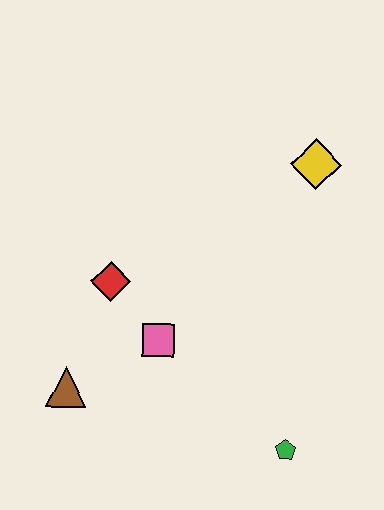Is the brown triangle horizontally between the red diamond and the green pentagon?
No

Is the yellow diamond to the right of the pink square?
Yes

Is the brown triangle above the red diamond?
No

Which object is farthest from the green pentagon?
The yellow diamond is farthest from the green pentagon.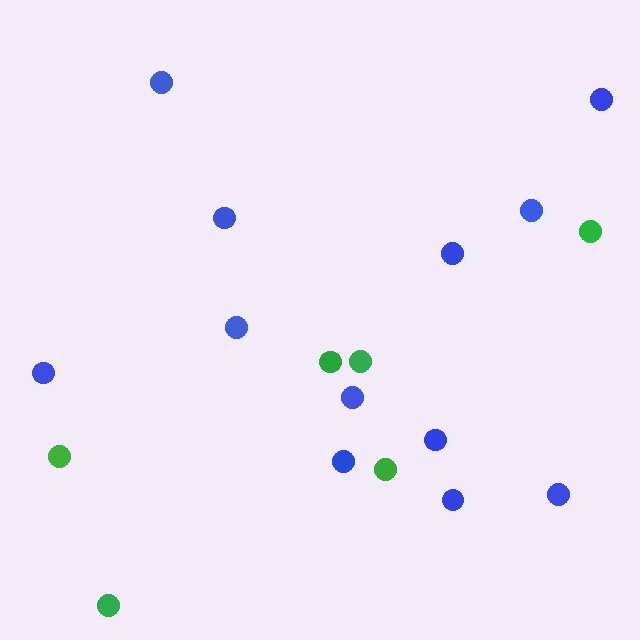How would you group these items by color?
There are 2 groups: one group of green circles (6) and one group of blue circles (12).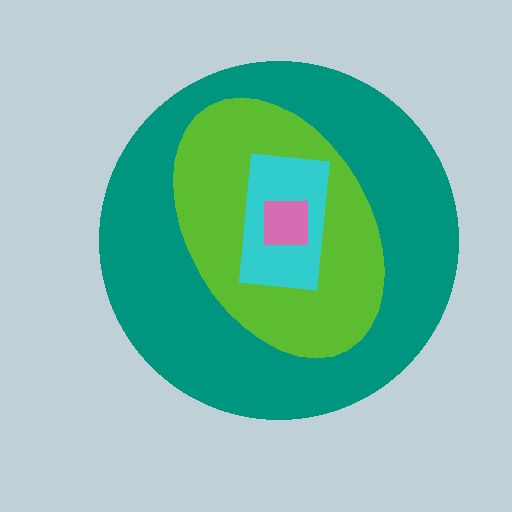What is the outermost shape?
The teal circle.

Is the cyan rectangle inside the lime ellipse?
Yes.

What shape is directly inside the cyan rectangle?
The pink square.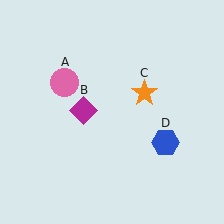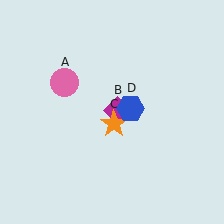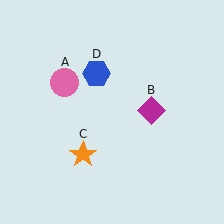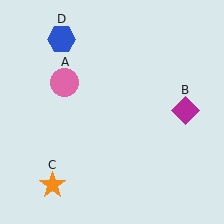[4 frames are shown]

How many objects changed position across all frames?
3 objects changed position: magenta diamond (object B), orange star (object C), blue hexagon (object D).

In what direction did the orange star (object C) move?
The orange star (object C) moved down and to the left.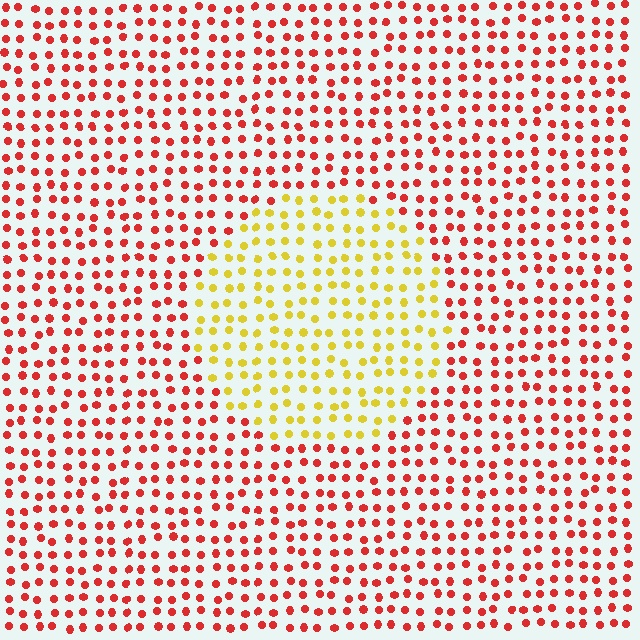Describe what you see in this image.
The image is filled with small red elements in a uniform arrangement. A circle-shaped region is visible where the elements are tinted to a slightly different hue, forming a subtle color boundary.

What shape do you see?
I see a circle.